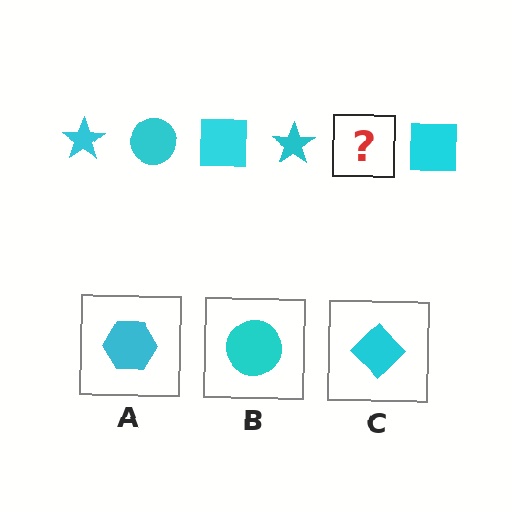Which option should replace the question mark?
Option B.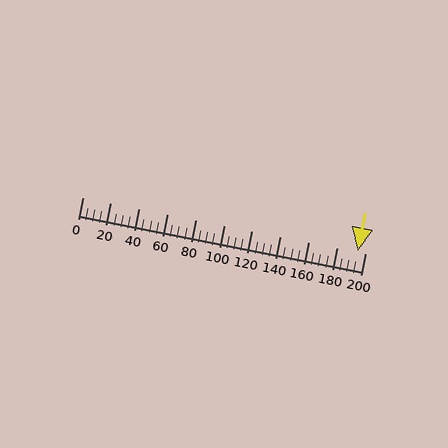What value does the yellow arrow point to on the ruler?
The yellow arrow points to approximately 195.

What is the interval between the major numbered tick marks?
The major tick marks are spaced 20 units apart.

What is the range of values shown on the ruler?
The ruler shows values from 0 to 200.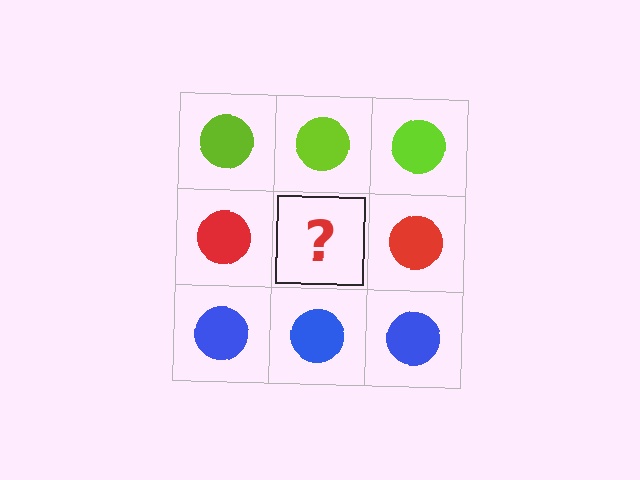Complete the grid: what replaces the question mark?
The question mark should be replaced with a red circle.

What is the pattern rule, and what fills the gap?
The rule is that each row has a consistent color. The gap should be filled with a red circle.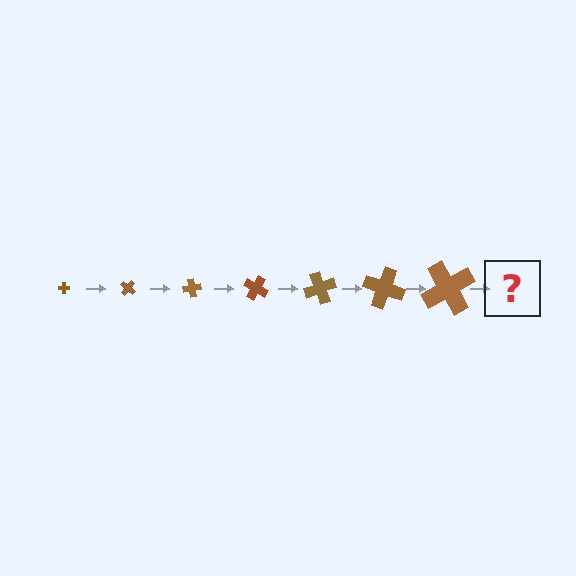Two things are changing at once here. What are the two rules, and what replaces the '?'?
The two rules are that the cross grows larger each step and it rotates 40 degrees each step. The '?' should be a cross, larger than the previous one and rotated 280 degrees from the start.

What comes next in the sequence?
The next element should be a cross, larger than the previous one and rotated 280 degrees from the start.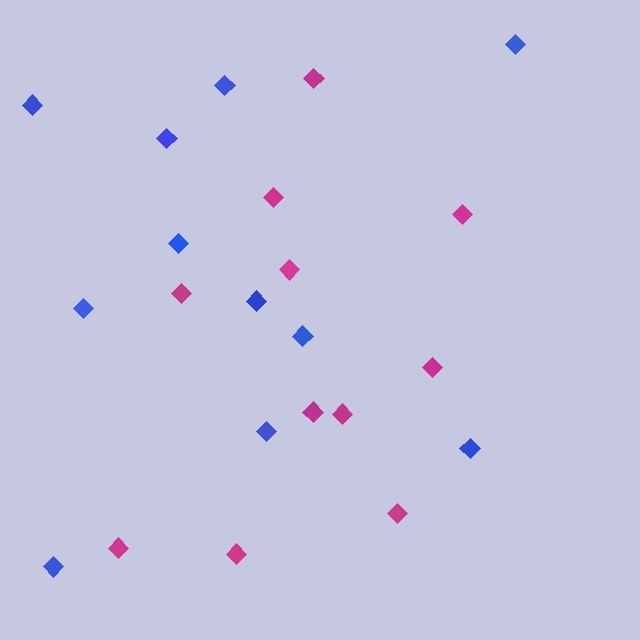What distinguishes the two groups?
There are 2 groups: one group of blue diamonds (11) and one group of magenta diamonds (11).